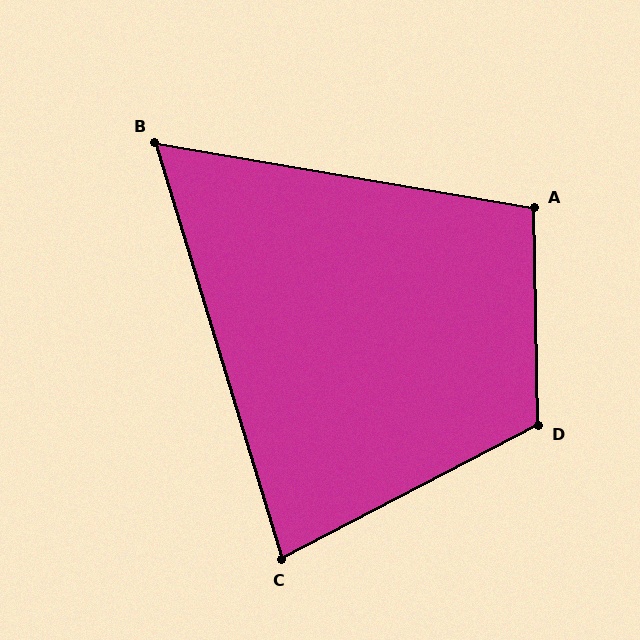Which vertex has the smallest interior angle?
B, at approximately 63 degrees.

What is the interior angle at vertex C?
Approximately 79 degrees (acute).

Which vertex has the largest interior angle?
D, at approximately 117 degrees.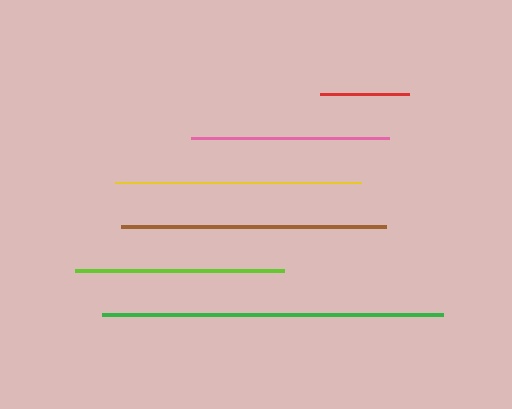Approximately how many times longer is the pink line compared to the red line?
The pink line is approximately 2.2 times the length of the red line.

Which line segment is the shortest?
The red line is the shortest at approximately 88 pixels.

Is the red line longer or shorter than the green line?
The green line is longer than the red line.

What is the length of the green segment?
The green segment is approximately 341 pixels long.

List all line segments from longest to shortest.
From longest to shortest: green, brown, yellow, lime, pink, red.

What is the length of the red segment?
The red segment is approximately 88 pixels long.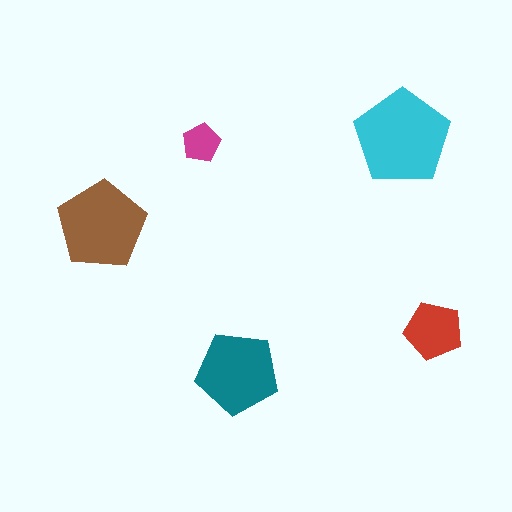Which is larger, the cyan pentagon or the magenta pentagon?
The cyan one.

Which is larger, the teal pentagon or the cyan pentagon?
The cyan one.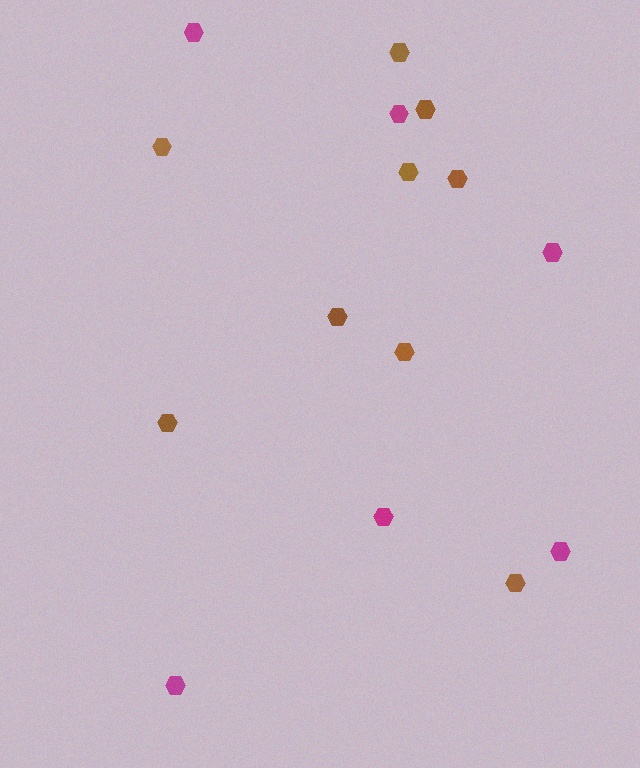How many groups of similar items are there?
There are 2 groups: one group of magenta hexagons (6) and one group of brown hexagons (9).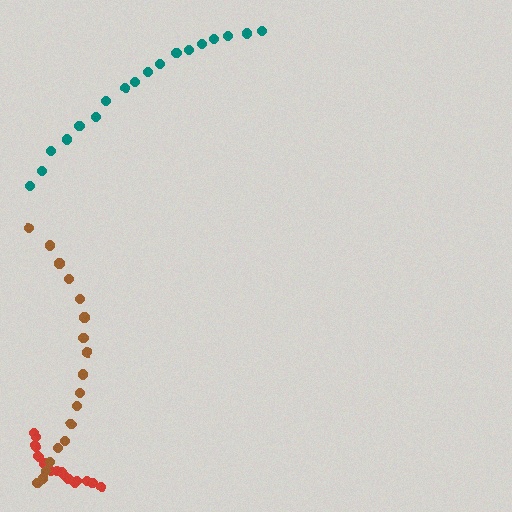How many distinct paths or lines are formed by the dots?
There are 3 distinct paths.